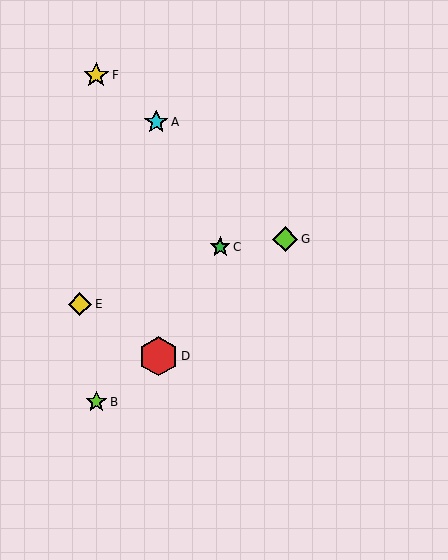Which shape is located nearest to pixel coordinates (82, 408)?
The lime star (labeled B) at (96, 402) is nearest to that location.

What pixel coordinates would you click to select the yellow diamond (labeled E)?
Click at (80, 304) to select the yellow diamond E.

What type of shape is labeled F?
Shape F is a yellow star.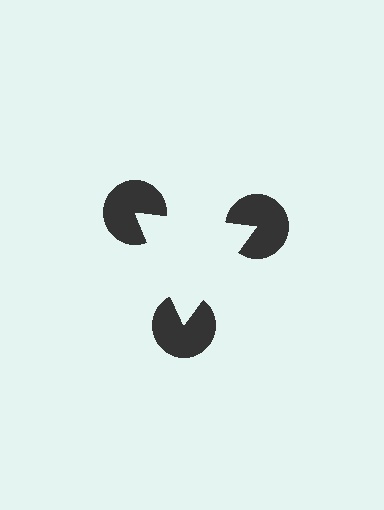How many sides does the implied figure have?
3 sides.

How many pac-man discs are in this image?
There are 3 — one at each vertex of the illusory triangle.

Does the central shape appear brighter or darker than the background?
It typically appears slightly brighter than the background, even though no actual brightness change is drawn.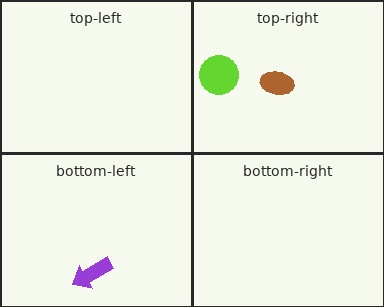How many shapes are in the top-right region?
2.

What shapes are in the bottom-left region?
The purple arrow.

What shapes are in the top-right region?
The brown ellipse, the lime circle.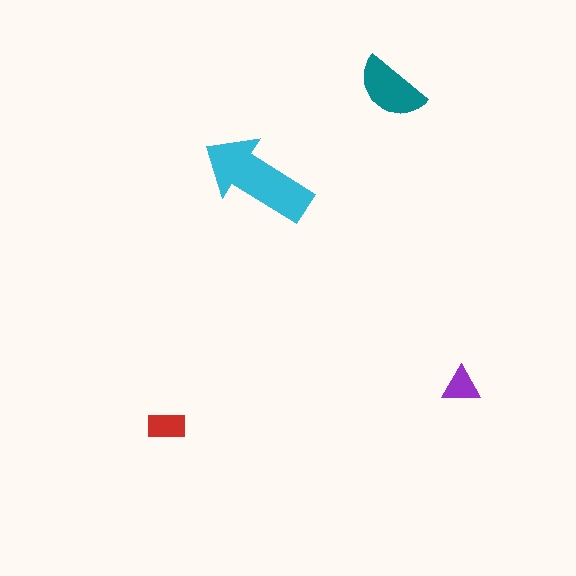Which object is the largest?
The cyan arrow.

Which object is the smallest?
The purple triangle.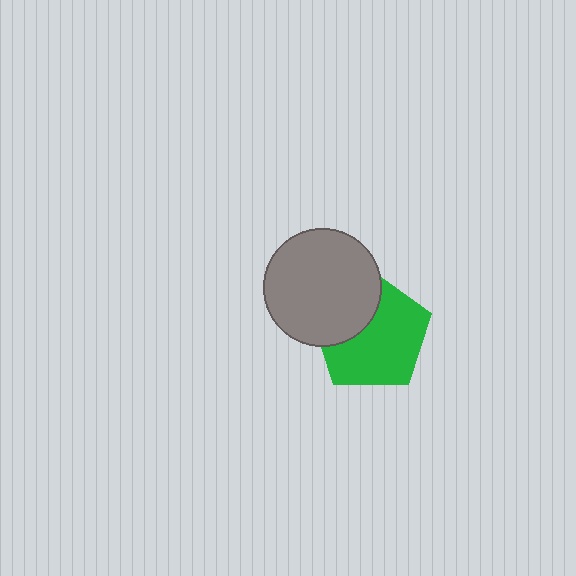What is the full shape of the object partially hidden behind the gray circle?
The partially hidden object is a green pentagon.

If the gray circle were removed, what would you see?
You would see the complete green pentagon.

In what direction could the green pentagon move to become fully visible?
The green pentagon could move toward the lower-right. That would shift it out from behind the gray circle entirely.